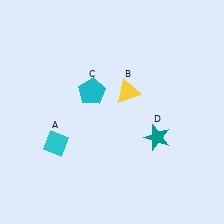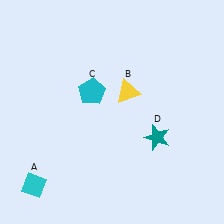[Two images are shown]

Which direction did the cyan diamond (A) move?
The cyan diamond (A) moved down.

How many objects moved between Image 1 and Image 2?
1 object moved between the two images.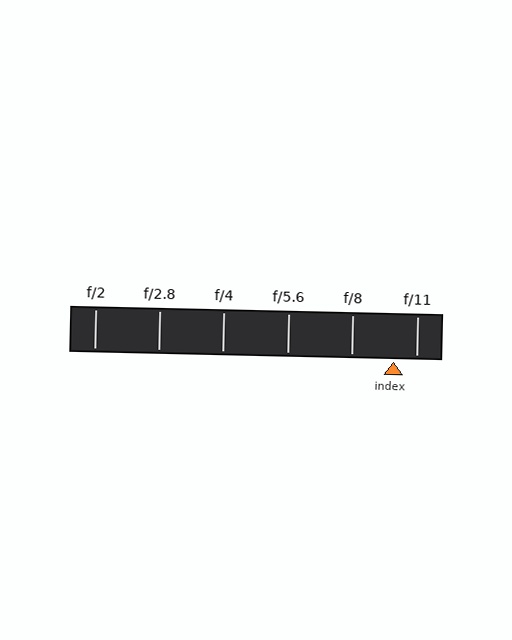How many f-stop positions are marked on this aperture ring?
There are 6 f-stop positions marked.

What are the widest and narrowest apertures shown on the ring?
The widest aperture shown is f/2 and the narrowest is f/11.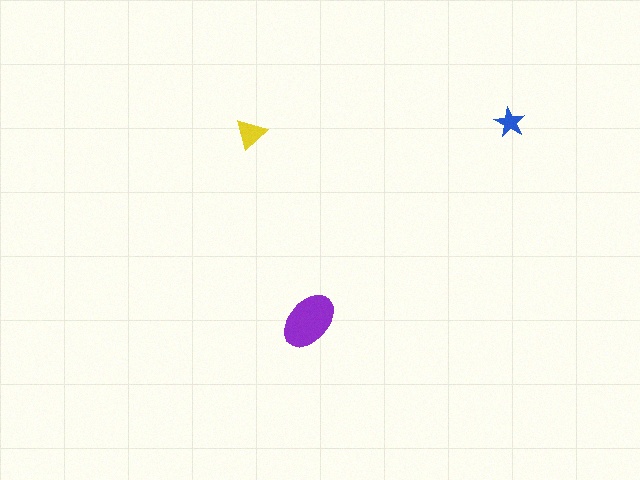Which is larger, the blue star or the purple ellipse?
The purple ellipse.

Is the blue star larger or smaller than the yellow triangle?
Smaller.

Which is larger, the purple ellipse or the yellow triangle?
The purple ellipse.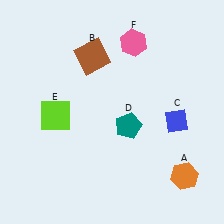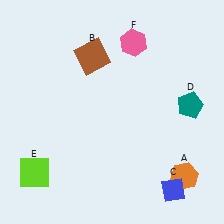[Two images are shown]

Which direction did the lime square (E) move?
The lime square (E) moved down.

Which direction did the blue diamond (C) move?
The blue diamond (C) moved down.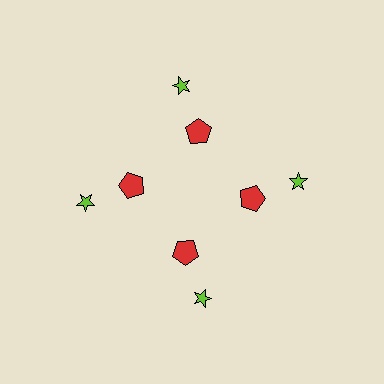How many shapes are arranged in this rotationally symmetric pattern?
There are 8 shapes, arranged in 4 groups of 2.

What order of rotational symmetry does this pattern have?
This pattern has 4-fold rotational symmetry.